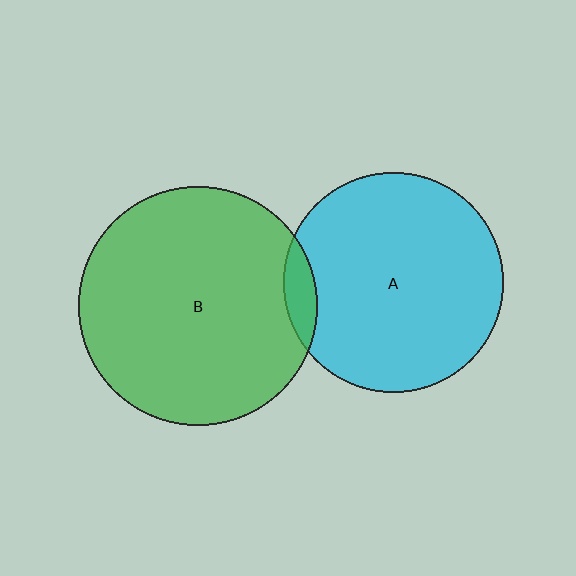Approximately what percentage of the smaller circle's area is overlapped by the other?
Approximately 5%.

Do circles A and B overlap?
Yes.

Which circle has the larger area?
Circle B (green).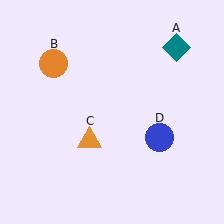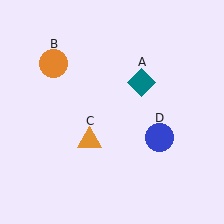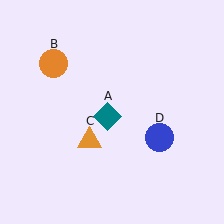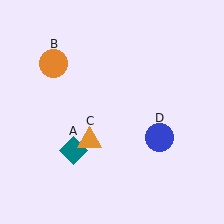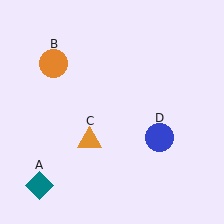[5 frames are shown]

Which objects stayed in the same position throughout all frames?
Orange circle (object B) and orange triangle (object C) and blue circle (object D) remained stationary.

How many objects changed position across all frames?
1 object changed position: teal diamond (object A).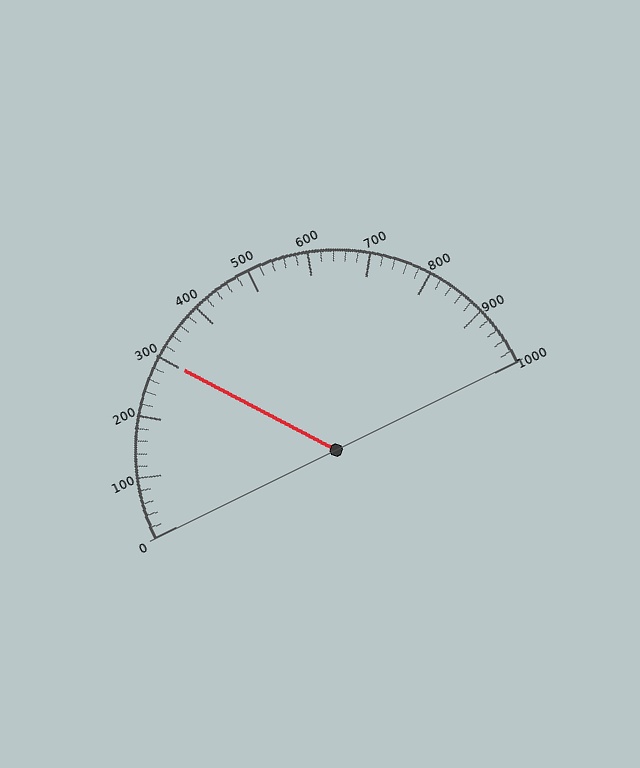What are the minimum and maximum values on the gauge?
The gauge ranges from 0 to 1000.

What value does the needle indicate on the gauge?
The needle indicates approximately 300.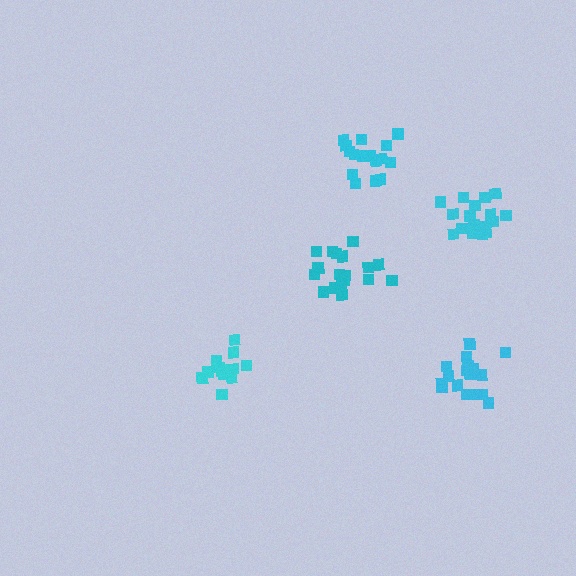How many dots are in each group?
Group 1: 18 dots, Group 2: 14 dots, Group 3: 19 dots, Group 4: 17 dots, Group 5: 17 dots (85 total).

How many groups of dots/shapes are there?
There are 5 groups.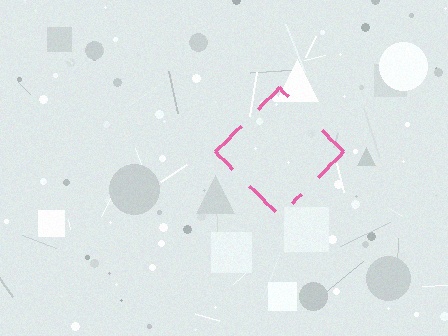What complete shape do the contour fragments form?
The contour fragments form a diamond.